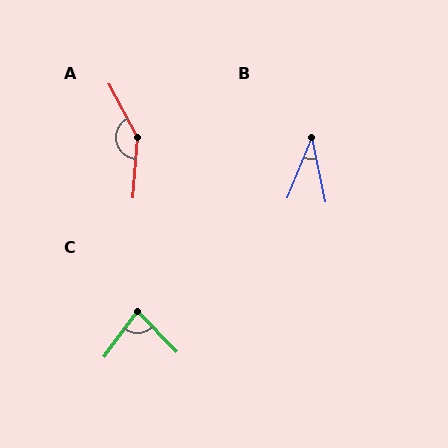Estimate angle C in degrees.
Approximately 80 degrees.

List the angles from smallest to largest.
B (34°), C (80°), A (148°).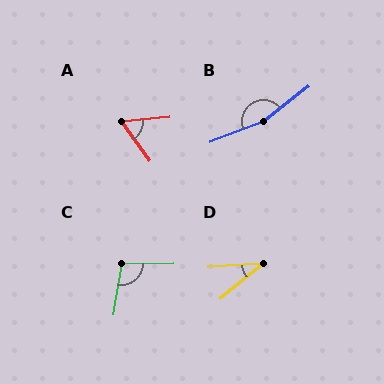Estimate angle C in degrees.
Approximately 100 degrees.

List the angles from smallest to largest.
D (35°), A (59°), C (100°), B (164°).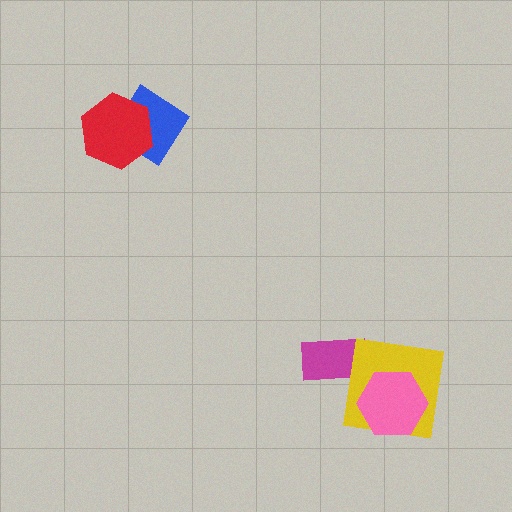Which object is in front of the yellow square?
The pink hexagon is in front of the yellow square.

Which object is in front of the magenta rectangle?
The yellow square is in front of the magenta rectangle.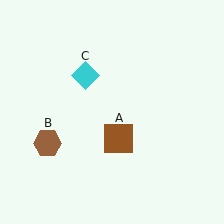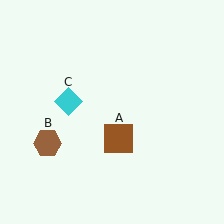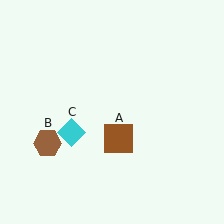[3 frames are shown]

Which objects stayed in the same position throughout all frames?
Brown square (object A) and brown hexagon (object B) remained stationary.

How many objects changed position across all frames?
1 object changed position: cyan diamond (object C).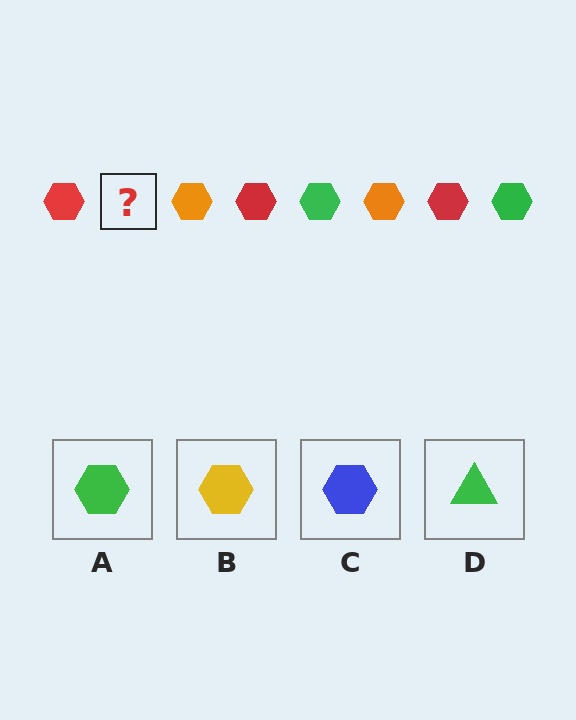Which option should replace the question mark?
Option A.